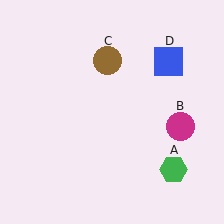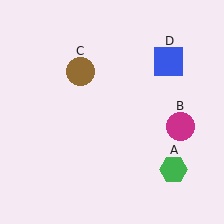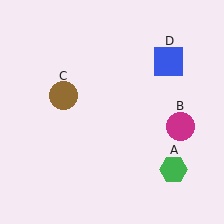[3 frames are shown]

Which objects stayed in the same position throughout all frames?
Green hexagon (object A) and magenta circle (object B) and blue square (object D) remained stationary.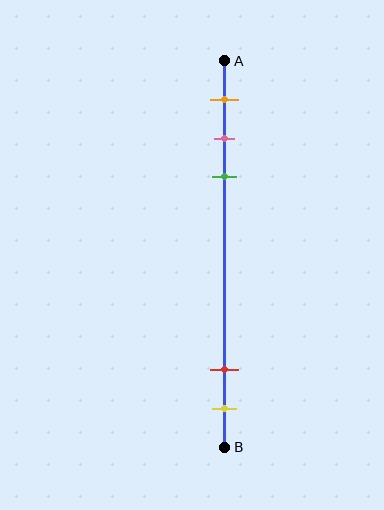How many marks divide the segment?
There are 5 marks dividing the segment.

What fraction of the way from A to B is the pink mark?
The pink mark is approximately 20% (0.2) of the way from A to B.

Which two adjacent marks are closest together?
The pink and green marks are the closest adjacent pair.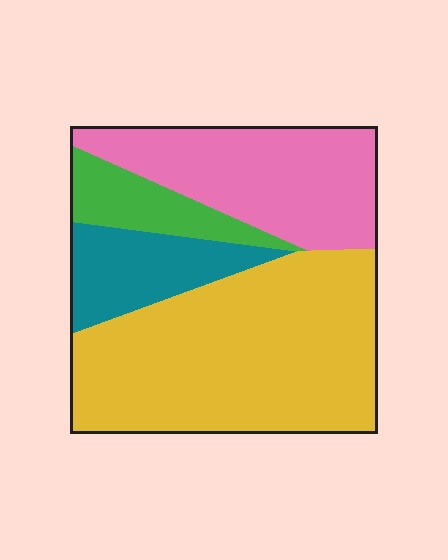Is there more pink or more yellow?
Yellow.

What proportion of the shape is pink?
Pink takes up about one quarter (1/4) of the shape.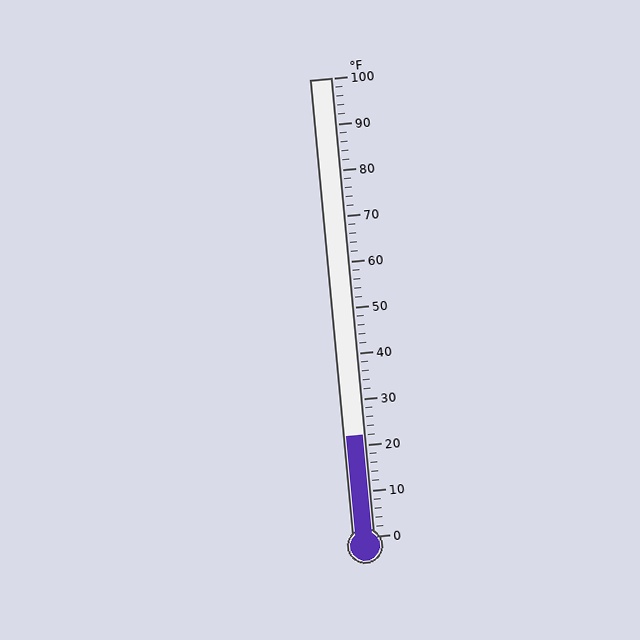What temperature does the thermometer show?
The thermometer shows approximately 22°F.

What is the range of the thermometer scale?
The thermometer scale ranges from 0°F to 100°F.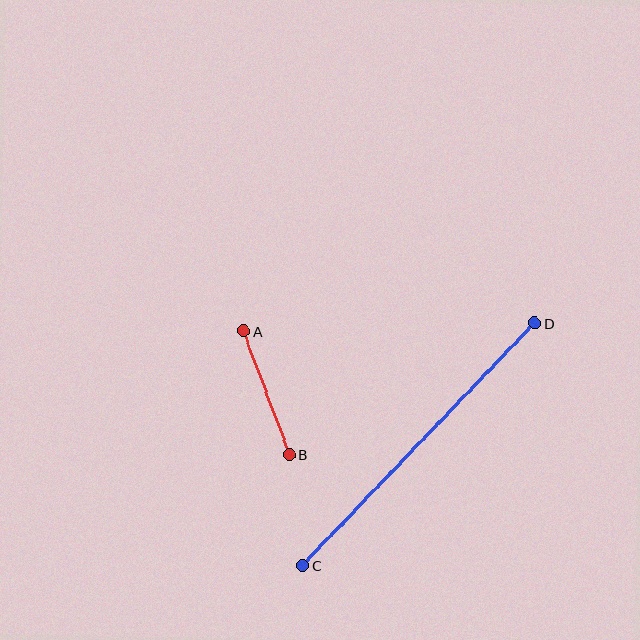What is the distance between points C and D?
The distance is approximately 335 pixels.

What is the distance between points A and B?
The distance is approximately 132 pixels.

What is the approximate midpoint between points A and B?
The midpoint is at approximately (267, 393) pixels.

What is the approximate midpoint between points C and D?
The midpoint is at approximately (419, 444) pixels.